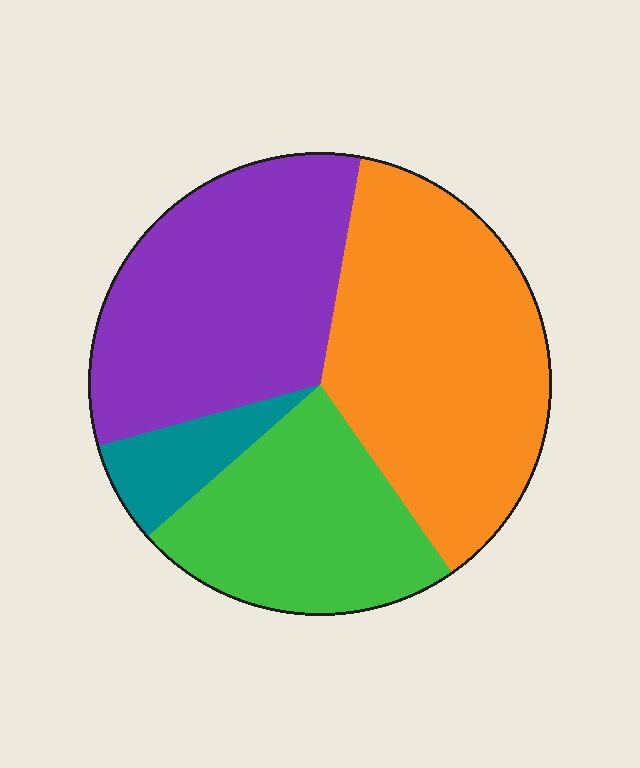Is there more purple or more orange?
Orange.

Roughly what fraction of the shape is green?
Green takes up less than a quarter of the shape.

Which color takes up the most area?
Orange, at roughly 35%.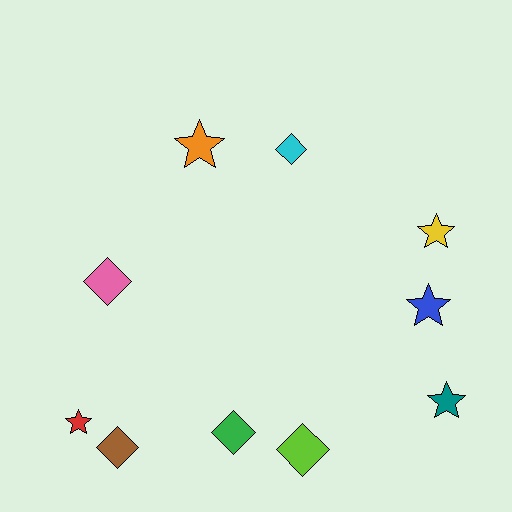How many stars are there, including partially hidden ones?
There are 5 stars.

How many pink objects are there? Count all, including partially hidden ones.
There is 1 pink object.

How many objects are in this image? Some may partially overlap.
There are 10 objects.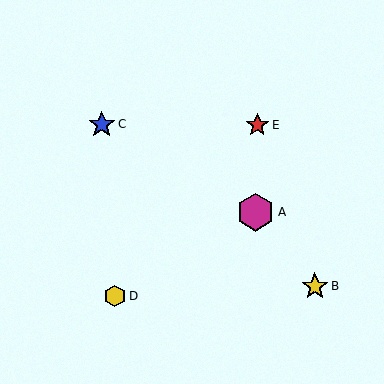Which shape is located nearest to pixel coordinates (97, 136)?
The blue star (labeled C) at (102, 124) is nearest to that location.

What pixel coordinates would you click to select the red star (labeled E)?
Click at (257, 125) to select the red star E.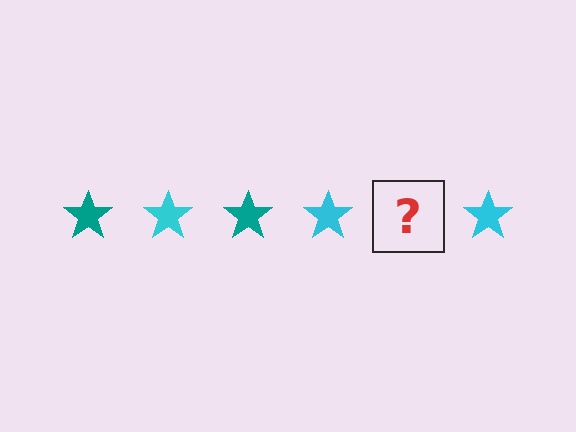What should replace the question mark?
The question mark should be replaced with a teal star.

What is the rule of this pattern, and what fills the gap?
The rule is that the pattern cycles through teal, cyan stars. The gap should be filled with a teal star.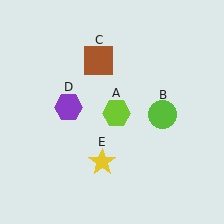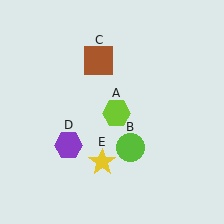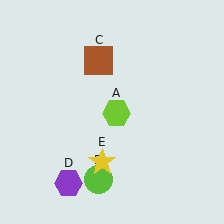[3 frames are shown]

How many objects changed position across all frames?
2 objects changed position: lime circle (object B), purple hexagon (object D).